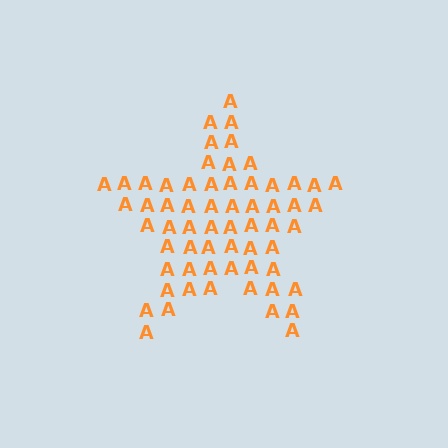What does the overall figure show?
The overall figure shows a star.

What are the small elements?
The small elements are letter A's.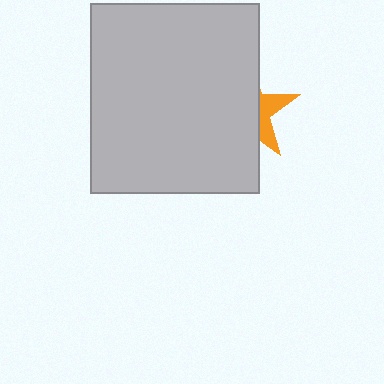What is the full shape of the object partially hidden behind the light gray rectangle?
The partially hidden object is an orange star.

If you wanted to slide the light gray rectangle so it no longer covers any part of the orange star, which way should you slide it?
Slide it left — that is the most direct way to separate the two shapes.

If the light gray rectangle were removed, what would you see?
You would see the complete orange star.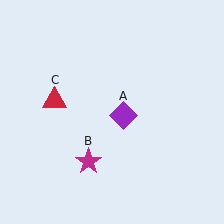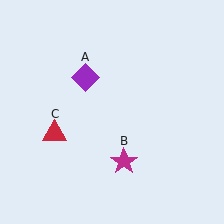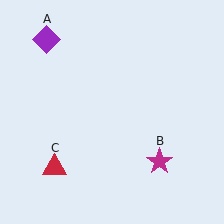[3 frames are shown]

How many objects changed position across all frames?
3 objects changed position: purple diamond (object A), magenta star (object B), red triangle (object C).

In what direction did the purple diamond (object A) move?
The purple diamond (object A) moved up and to the left.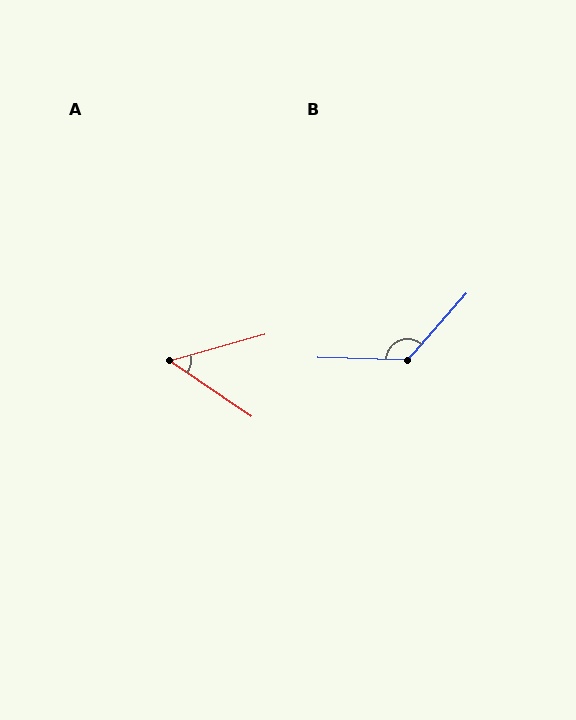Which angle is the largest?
B, at approximately 130 degrees.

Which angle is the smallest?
A, at approximately 50 degrees.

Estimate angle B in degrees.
Approximately 130 degrees.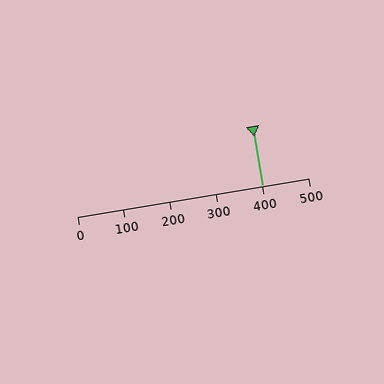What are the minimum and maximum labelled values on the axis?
The axis runs from 0 to 500.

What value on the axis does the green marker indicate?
The marker indicates approximately 400.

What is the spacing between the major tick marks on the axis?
The major ticks are spaced 100 apart.